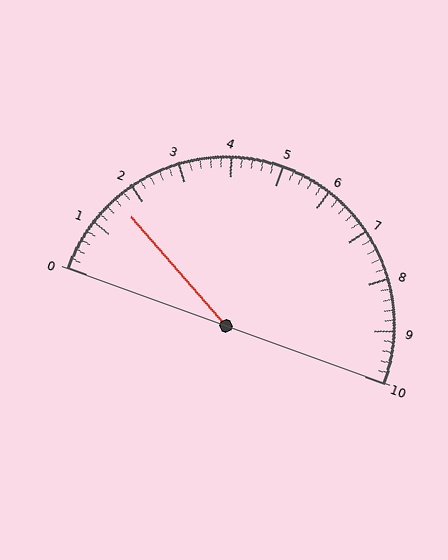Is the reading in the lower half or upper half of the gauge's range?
The reading is in the lower half of the range (0 to 10).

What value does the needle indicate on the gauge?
The needle indicates approximately 1.6.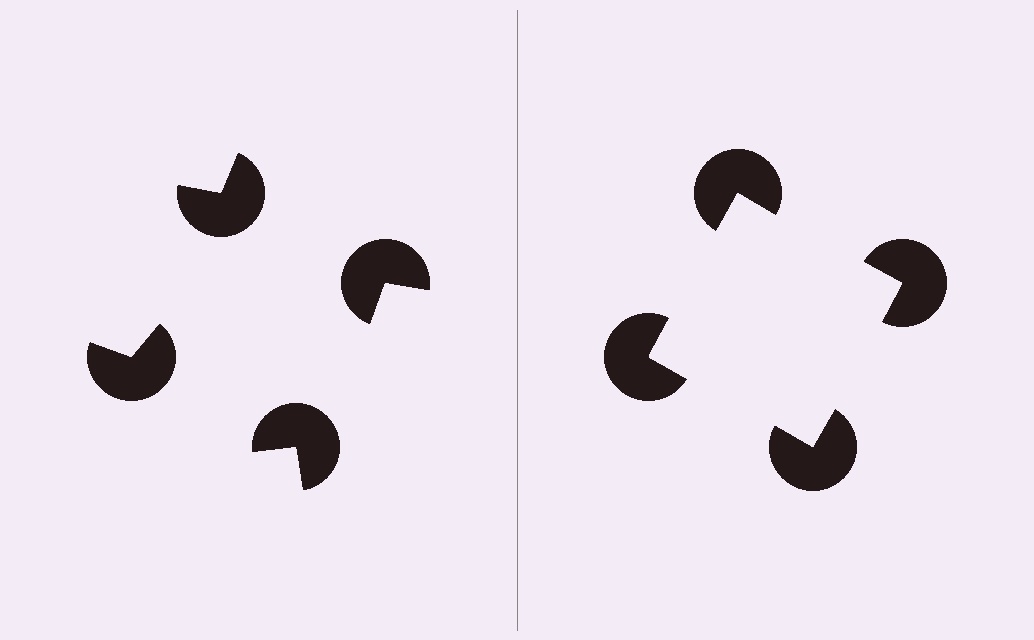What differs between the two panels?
The pac-man discs are positioned identically on both sides; only the wedge orientations differ. On the right they align to a square; on the left they are misaligned.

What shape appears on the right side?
An illusory square.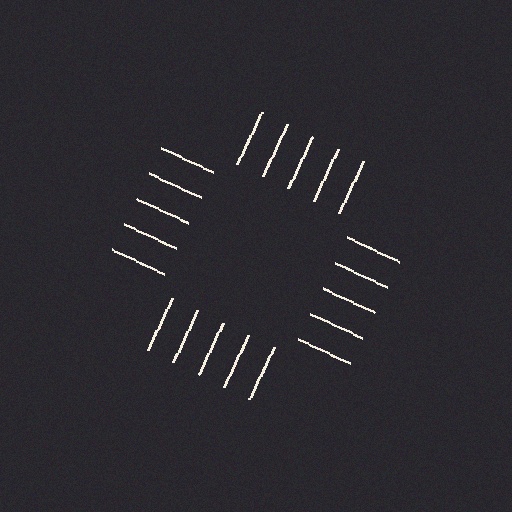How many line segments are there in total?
20 — 5 along each of the 4 edges.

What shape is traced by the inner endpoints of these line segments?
An illusory square — the line segments terminate on its edges but no continuous stroke is drawn.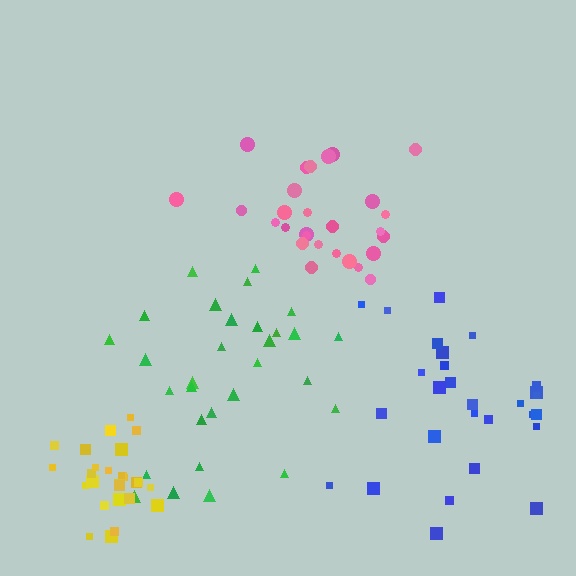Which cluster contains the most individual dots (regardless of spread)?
Green (30).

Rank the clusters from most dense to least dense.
yellow, pink, blue, green.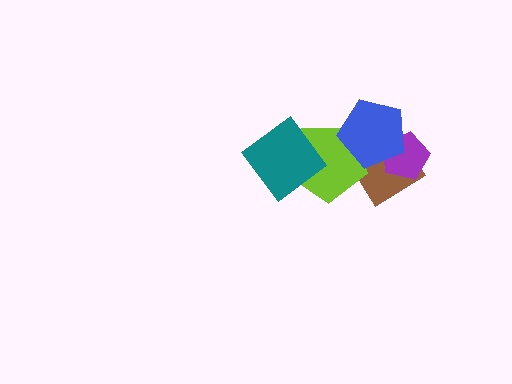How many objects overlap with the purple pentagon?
2 objects overlap with the purple pentagon.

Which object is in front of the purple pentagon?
The blue pentagon is in front of the purple pentagon.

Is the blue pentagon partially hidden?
No, no other shape covers it.